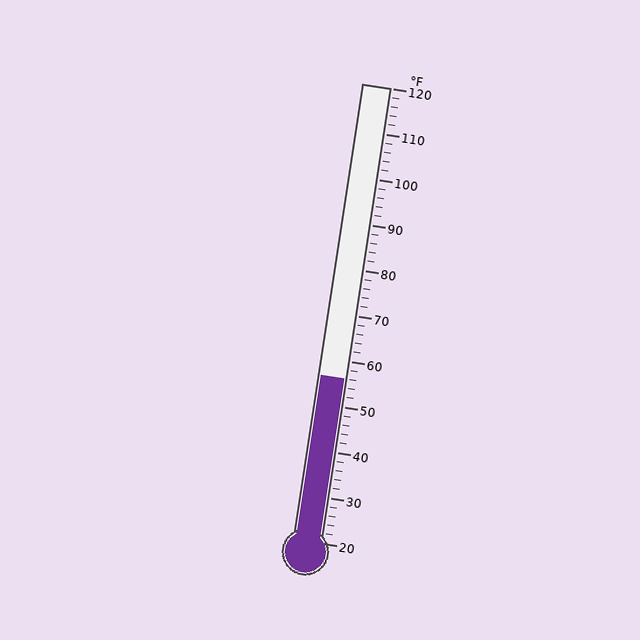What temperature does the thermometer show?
The thermometer shows approximately 56°F.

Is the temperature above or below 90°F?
The temperature is below 90°F.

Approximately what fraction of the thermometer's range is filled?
The thermometer is filled to approximately 35% of its range.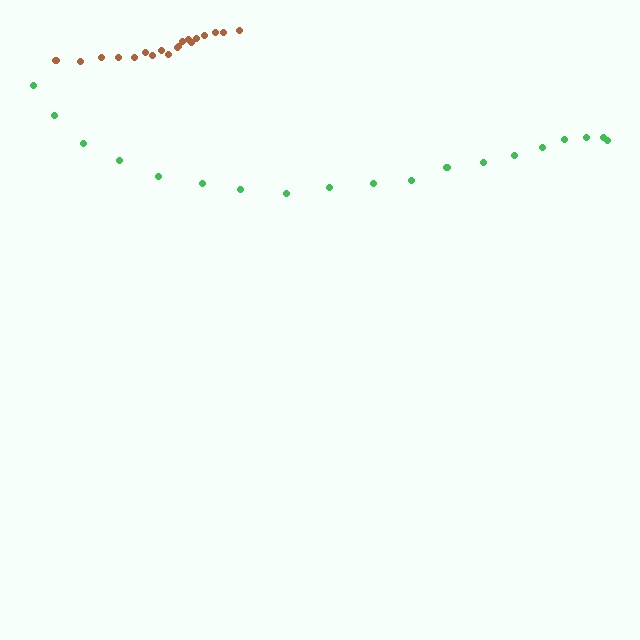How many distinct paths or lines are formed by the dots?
There are 2 distinct paths.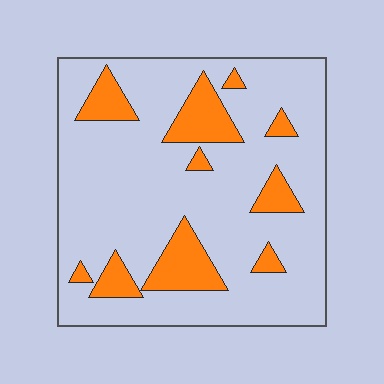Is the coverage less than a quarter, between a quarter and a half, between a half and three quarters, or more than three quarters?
Less than a quarter.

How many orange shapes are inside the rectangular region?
10.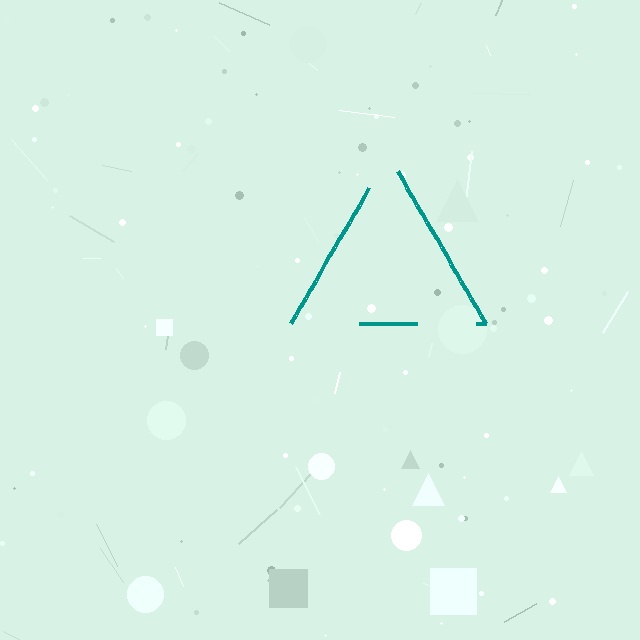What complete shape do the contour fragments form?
The contour fragments form a triangle.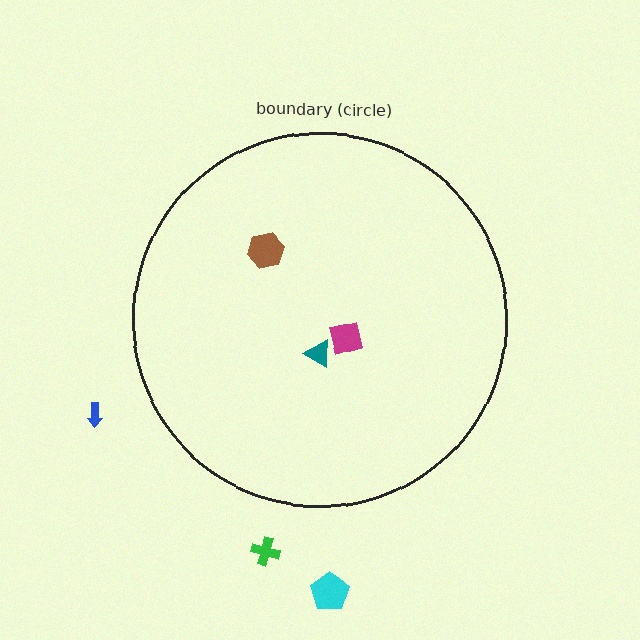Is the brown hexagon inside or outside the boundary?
Inside.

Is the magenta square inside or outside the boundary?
Inside.